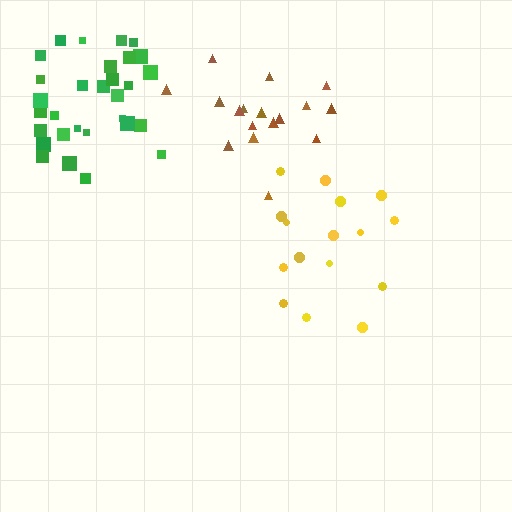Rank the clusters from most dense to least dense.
green, brown, yellow.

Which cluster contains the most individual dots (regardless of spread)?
Green (31).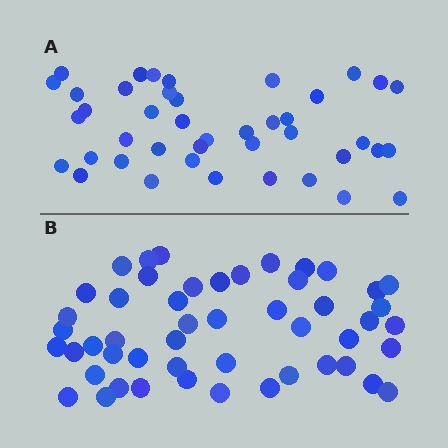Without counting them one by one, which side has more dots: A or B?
Region B (the bottom region) has more dots.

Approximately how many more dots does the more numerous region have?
Region B has roughly 8 or so more dots than region A.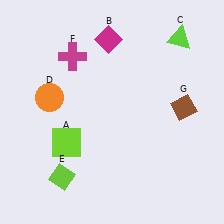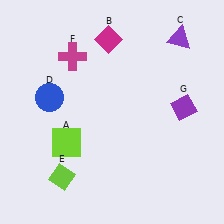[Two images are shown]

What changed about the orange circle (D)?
In Image 1, D is orange. In Image 2, it changed to blue.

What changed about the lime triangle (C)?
In Image 1, C is lime. In Image 2, it changed to purple.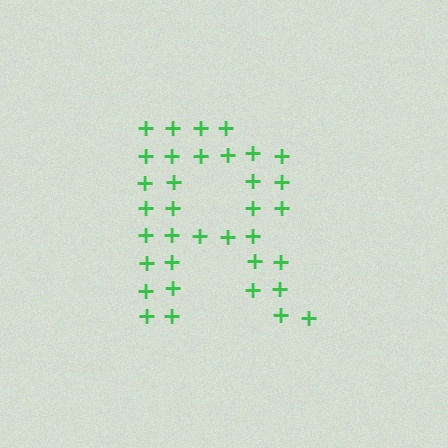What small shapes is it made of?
It is made of small plus signs.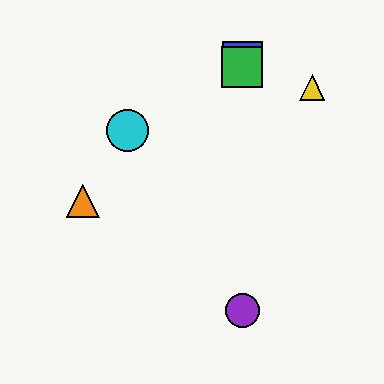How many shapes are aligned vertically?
4 shapes (the red square, the blue square, the green square, the purple circle) are aligned vertically.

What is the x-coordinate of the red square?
The red square is at x≈242.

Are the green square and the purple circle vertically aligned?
Yes, both are at x≈242.